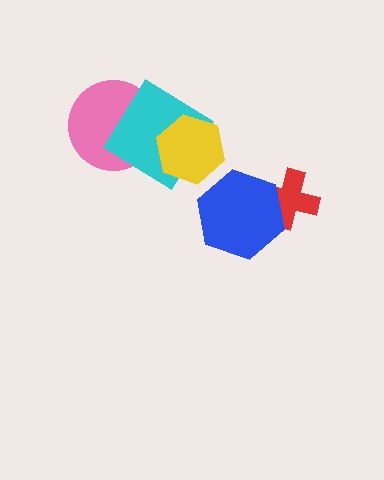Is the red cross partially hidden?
Yes, it is partially covered by another shape.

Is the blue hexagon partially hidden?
No, no other shape covers it.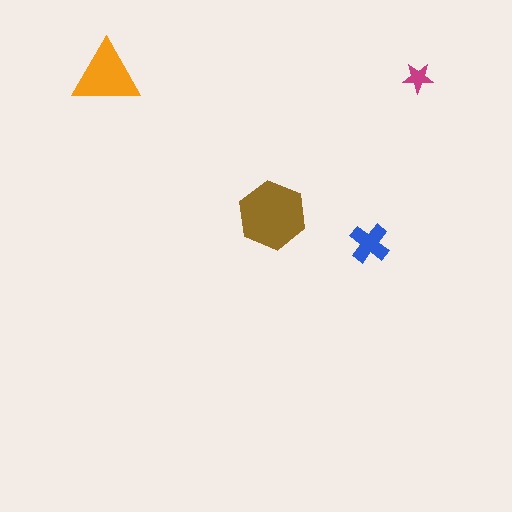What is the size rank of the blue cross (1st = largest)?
3rd.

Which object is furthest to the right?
The magenta star is rightmost.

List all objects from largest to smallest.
The brown hexagon, the orange triangle, the blue cross, the magenta star.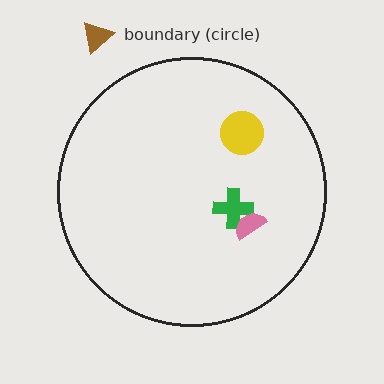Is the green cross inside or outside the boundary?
Inside.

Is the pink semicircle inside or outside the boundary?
Inside.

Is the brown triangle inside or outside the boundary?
Outside.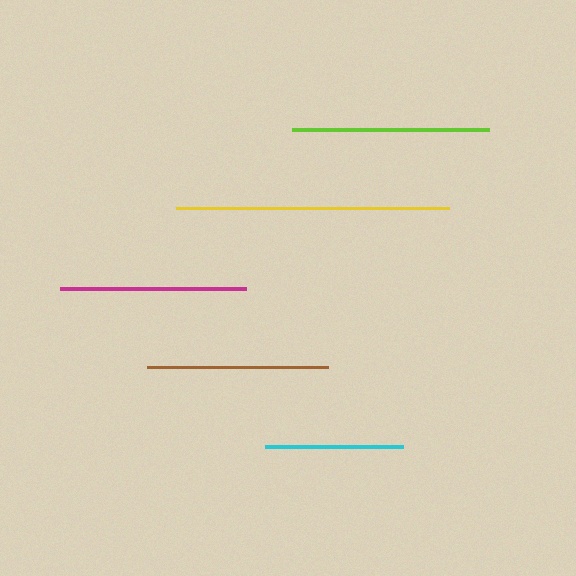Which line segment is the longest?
The yellow line is the longest at approximately 273 pixels.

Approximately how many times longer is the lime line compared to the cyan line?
The lime line is approximately 1.4 times the length of the cyan line.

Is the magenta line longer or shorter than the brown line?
The magenta line is longer than the brown line.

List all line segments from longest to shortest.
From longest to shortest: yellow, lime, magenta, brown, cyan.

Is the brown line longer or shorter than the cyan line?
The brown line is longer than the cyan line.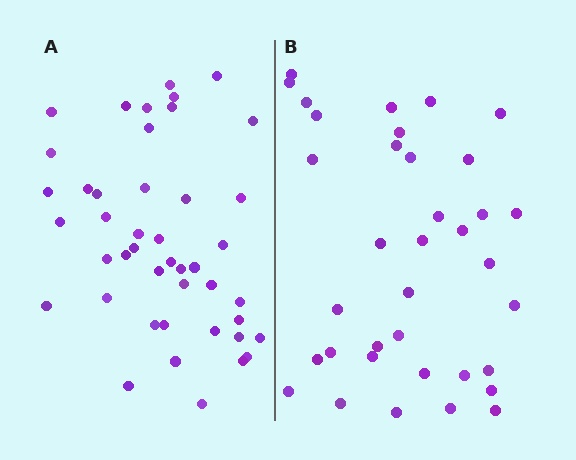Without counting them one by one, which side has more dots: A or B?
Region A (the left region) has more dots.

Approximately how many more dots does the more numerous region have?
Region A has roughly 8 or so more dots than region B.